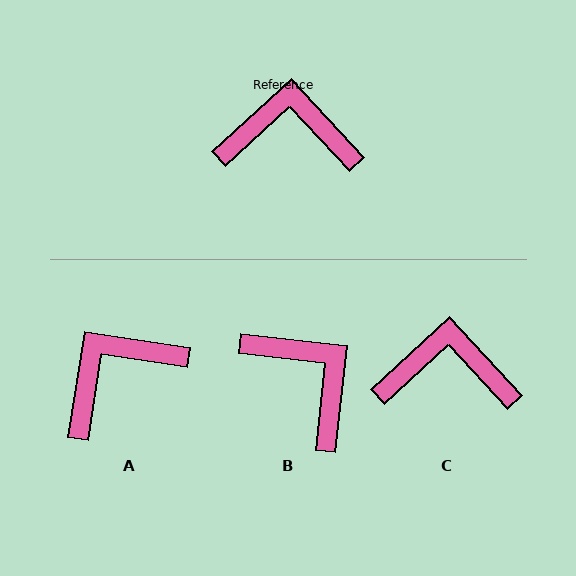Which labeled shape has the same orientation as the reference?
C.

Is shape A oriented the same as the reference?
No, it is off by about 39 degrees.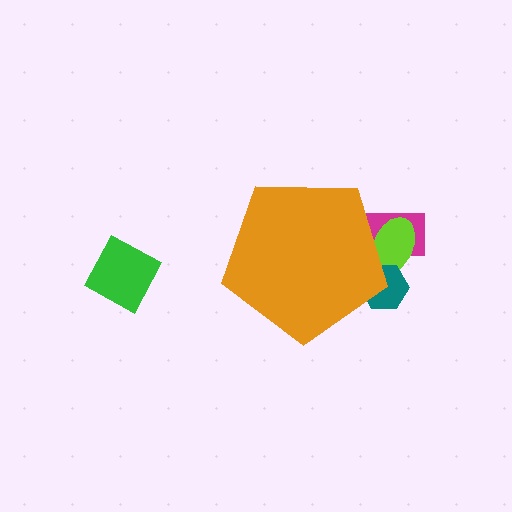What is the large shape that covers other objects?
An orange pentagon.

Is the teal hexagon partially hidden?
Yes, the teal hexagon is partially hidden behind the orange pentagon.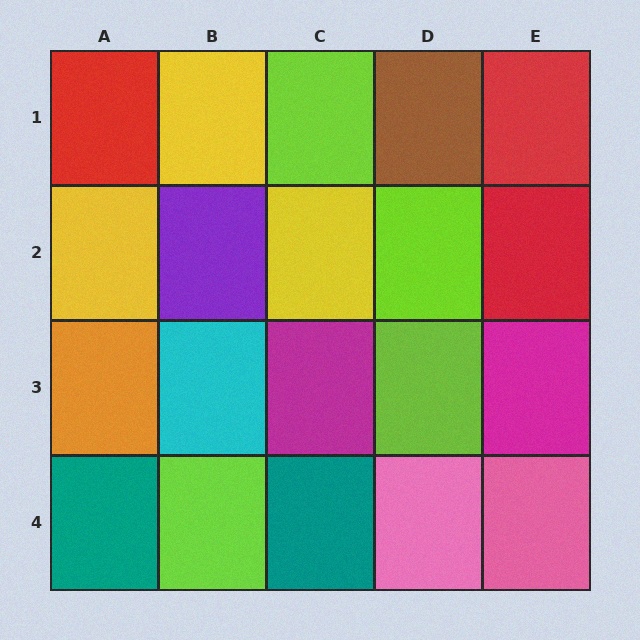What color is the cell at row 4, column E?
Pink.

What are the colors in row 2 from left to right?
Yellow, purple, yellow, lime, red.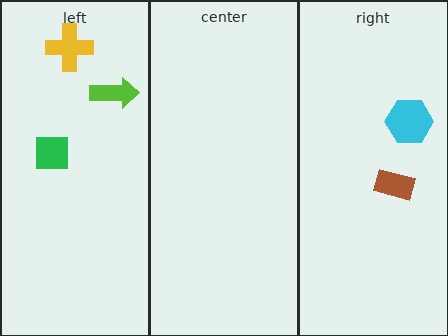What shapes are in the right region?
The cyan hexagon, the brown rectangle.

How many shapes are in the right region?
2.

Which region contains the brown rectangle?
The right region.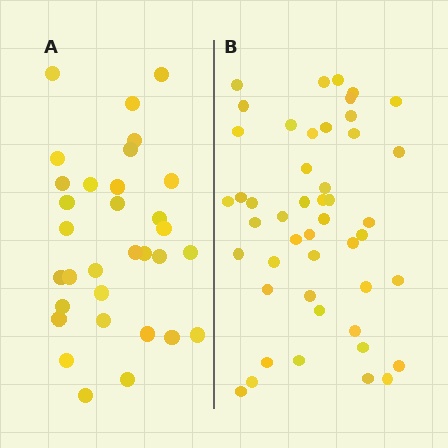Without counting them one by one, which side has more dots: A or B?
Region B (the right region) has more dots.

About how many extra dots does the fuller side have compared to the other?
Region B has approximately 15 more dots than region A.